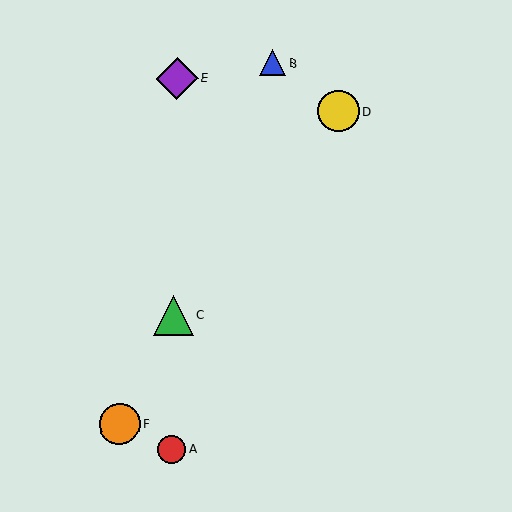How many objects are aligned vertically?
3 objects (A, C, E) are aligned vertically.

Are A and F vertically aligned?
No, A is at x≈172 and F is at x≈119.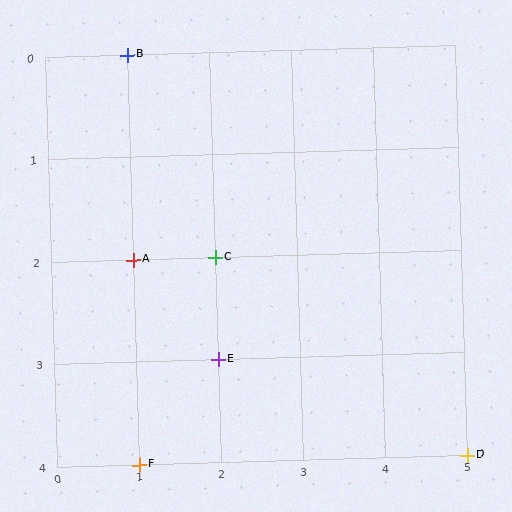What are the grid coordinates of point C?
Point C is at grid coordinates (2, 2).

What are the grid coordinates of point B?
Point B is at grid coordinates (1, 0).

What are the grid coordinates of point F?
Point F is at grid coordinates (1, 4).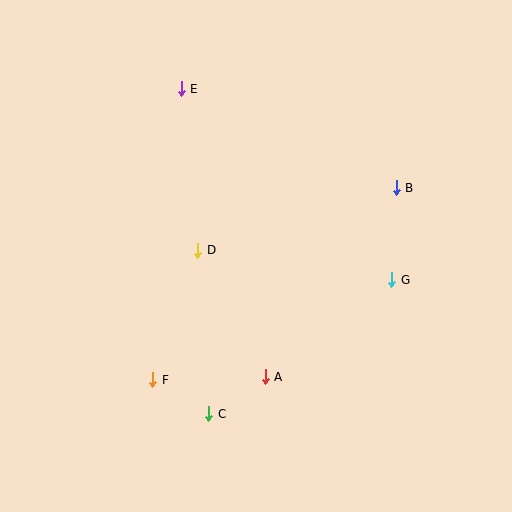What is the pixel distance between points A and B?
The distance between A and B is 230 pixels.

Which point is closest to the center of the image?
Point D at (198, 250) is closest to the center.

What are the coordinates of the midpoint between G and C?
The midpoint between G and C is at (300, 347).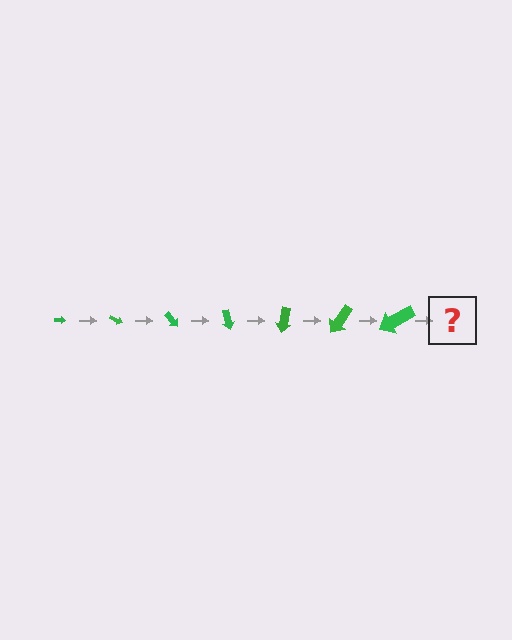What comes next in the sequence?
The next element should be an arrow, larger than the previous one and rotated 175 degrees from the start.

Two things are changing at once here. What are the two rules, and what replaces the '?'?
The two rules are that the arrow grows larger each step and it rotates 25 degrees each step. The '?' should be an arrow, larger than the previous one and rotated 175 degrees from the start.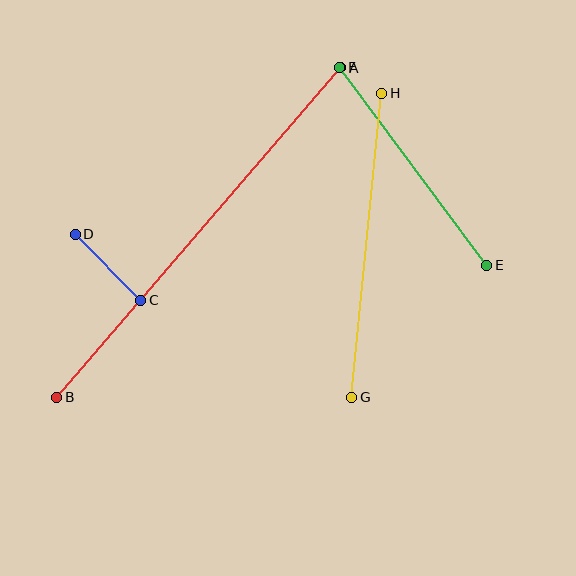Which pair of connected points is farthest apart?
Points A and B are farthest apart.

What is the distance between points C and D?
The distance is approximately 93 pixels.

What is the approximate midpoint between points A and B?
The midpoint is at approximately (199, 232) pixels.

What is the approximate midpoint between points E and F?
The midpoint is at approximately (413, 166) pixels.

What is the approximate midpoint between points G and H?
The midpoint is at approximately (367, 245) pixels.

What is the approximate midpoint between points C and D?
The midpoint is at approximately (108, 267) pixels.